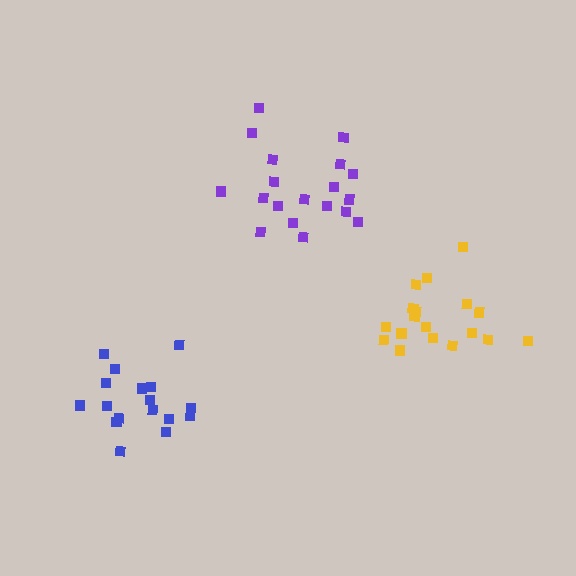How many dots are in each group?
Group 1: 19 dots, Group 2: 17 dots, Group 3: 19 dots (55 total).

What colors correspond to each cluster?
The clusters are colored: purple, blue, yellow.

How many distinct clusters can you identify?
There are 3 distinct clusters.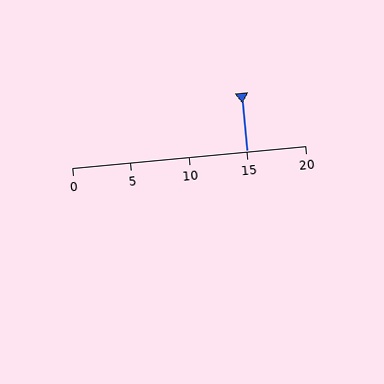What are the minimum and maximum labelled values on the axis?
The axis runs from 0 to 20.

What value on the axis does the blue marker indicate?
The marker indicates approximately 15.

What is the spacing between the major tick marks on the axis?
The major ticks are spaced 5 apart.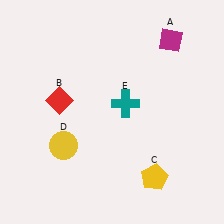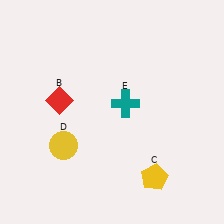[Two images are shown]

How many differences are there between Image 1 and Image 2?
There is 1 difference between the two images.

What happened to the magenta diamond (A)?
The magenta diamond (A) was removed in Image 2. It was in the top-right area of Image 1.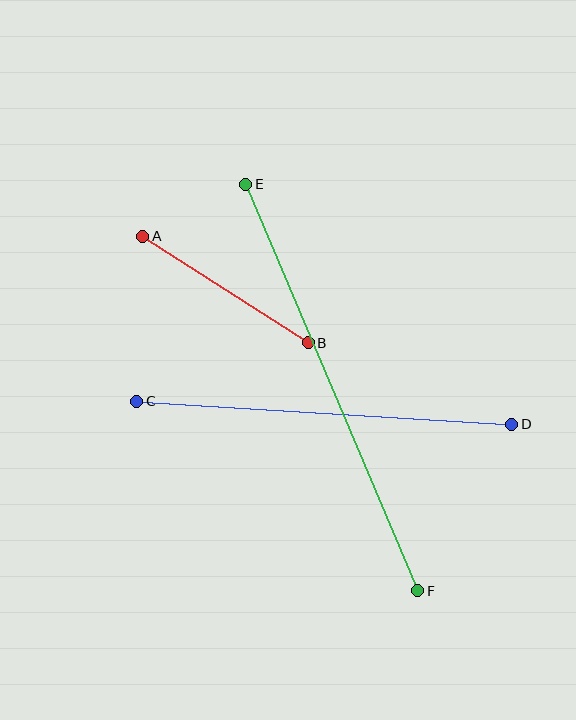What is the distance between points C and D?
The distance is approximately 376 pixels.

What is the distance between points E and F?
The distance is approximately 442 pixels.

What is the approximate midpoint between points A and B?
The midpoint is at approximately (225, 290) pixels.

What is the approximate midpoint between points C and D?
The midpoint is at approximately (324, 413) pixels.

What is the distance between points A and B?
The distance is approximately 197 pixels.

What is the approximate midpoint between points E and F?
The midpoint is at approximately (332, 388) pixels.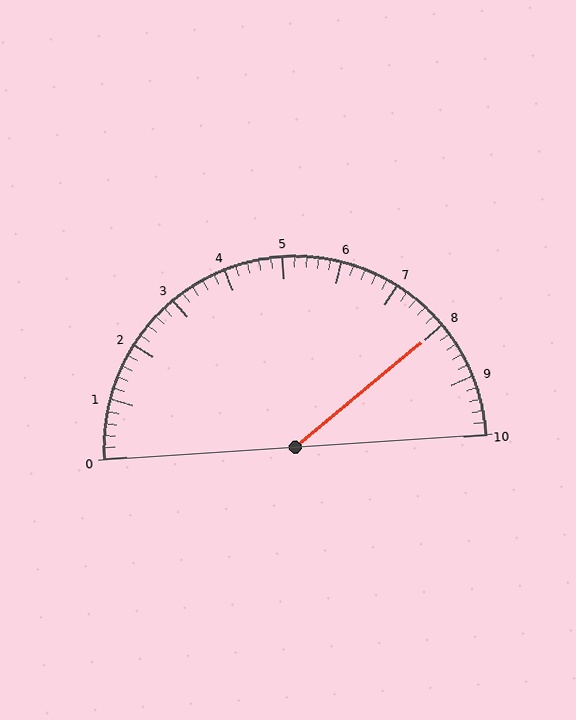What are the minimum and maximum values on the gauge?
The gauge ranges from 0 to 10.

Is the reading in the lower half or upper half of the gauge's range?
The reading is in the upper half of the range (0 to 10).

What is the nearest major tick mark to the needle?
The nearest major tick mark is 8.